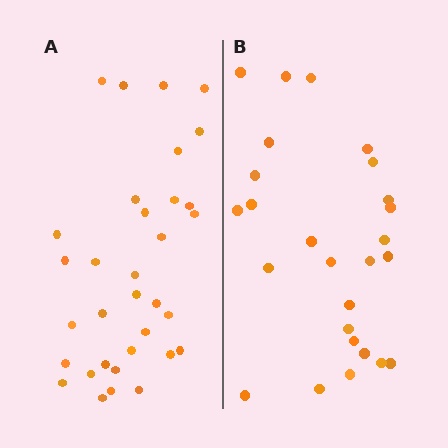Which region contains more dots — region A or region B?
Region A (the left region) has more dots.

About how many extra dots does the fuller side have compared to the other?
Region A has roughly 8 or so more dots than region B.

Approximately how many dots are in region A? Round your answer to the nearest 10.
About 30 dots. (The exact count is 33, which rounds to 30.)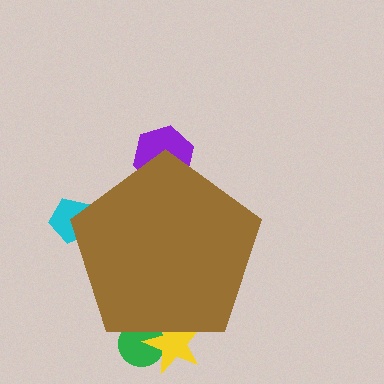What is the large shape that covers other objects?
A brown pentagon.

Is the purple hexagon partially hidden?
Yes, the purple hexagon is partially hidden behind the brown pentagon.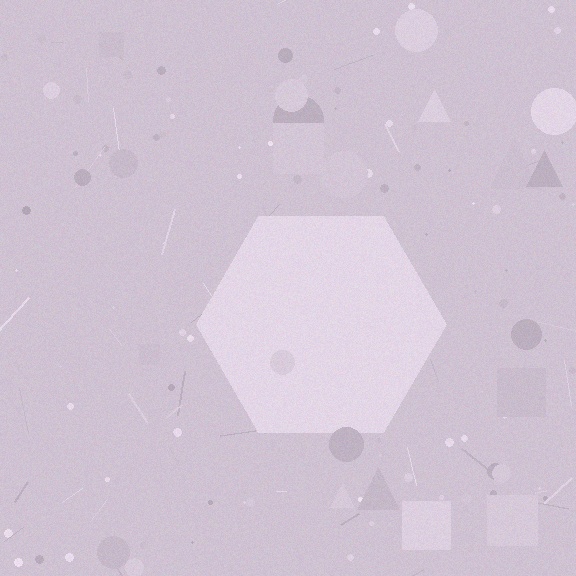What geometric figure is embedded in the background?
A hexagon is embedded in the background.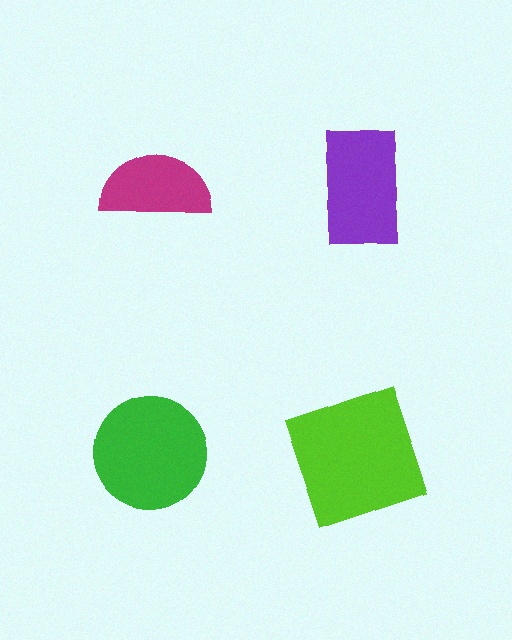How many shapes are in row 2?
2 shapes.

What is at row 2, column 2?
A lime square.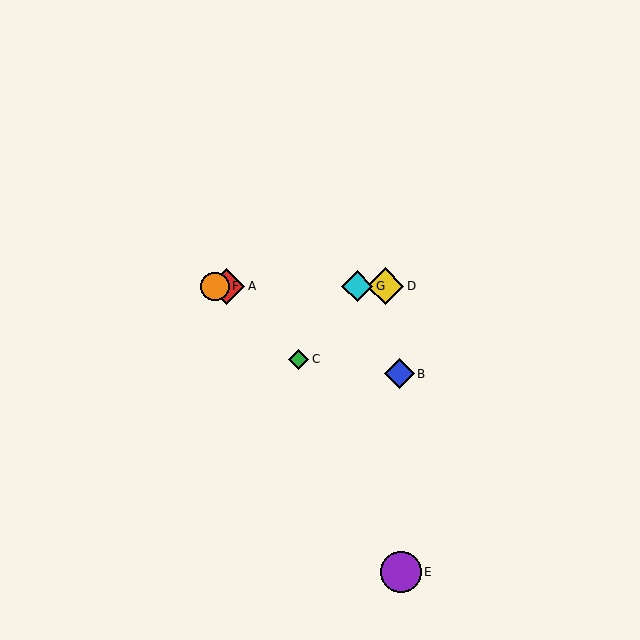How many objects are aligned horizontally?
4 objects (A, D, F, G) are aligned horizontally.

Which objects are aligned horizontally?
Objects A, D, F, G are aligned horizontally.